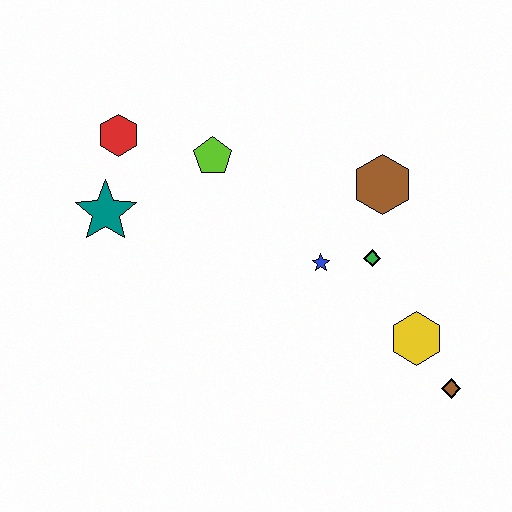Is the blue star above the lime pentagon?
No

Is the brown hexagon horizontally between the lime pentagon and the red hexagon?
No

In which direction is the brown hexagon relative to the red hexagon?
The brown hexagon is to the right of the red hexagon.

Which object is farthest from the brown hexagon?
The teal star is farthest from the brown hexagon.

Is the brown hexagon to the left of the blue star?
No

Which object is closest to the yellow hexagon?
The brown diamond is closest to the yellow hexagon.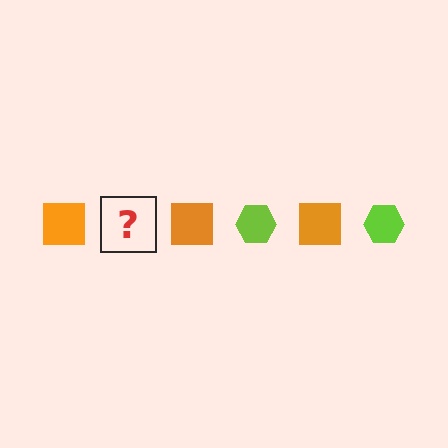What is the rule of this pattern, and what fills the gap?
The rule is that the pattern alternates between orange square and lime hexagon. The gap should be filled with a lime hexagon.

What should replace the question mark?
The question mark should be replaced with a lime hexagon.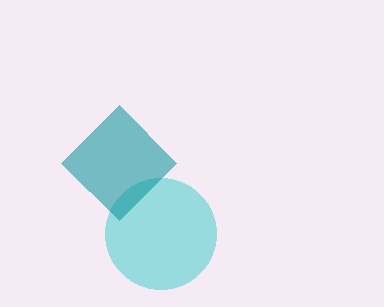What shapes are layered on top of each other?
The layered shapes are: a cyan circle, a teal diamond.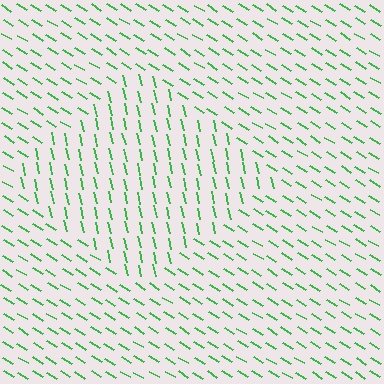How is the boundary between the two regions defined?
The boundary is defined purely by a change in line orientation (approximately 45 degrees difference). All lines are the same color and thickness.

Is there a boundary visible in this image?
Yes, there is a texture boundary formed by a change in line orientation.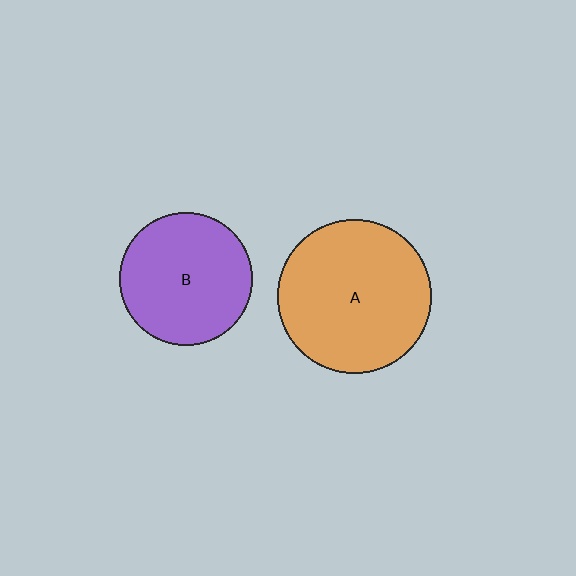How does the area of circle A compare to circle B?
Approximately 1.3 times.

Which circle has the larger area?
Circle A (orange).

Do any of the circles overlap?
No, none of the circles overlap.